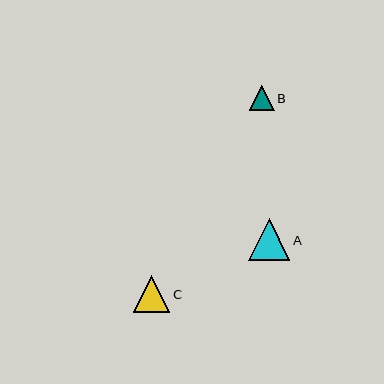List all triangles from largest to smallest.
From largest to smallest: A, C, B.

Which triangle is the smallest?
Triangle B is the smallest with a size of approximately 25 pixels.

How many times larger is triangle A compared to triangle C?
Triangle A is approximately 1.1 times the size of triangle C.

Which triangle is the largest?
Triangle A is the largest with a size of approximately 42 pixels.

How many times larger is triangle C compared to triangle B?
Triangle C is approximately 1.5 times the size of triangle B.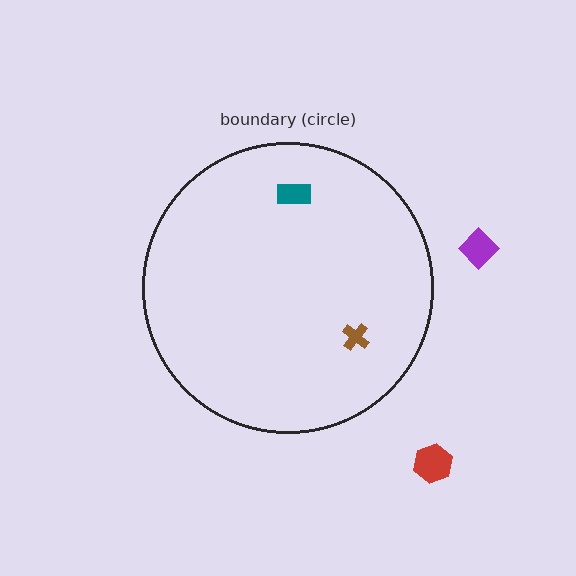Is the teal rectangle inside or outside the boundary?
Inside.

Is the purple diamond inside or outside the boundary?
Outside.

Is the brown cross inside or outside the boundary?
Inside.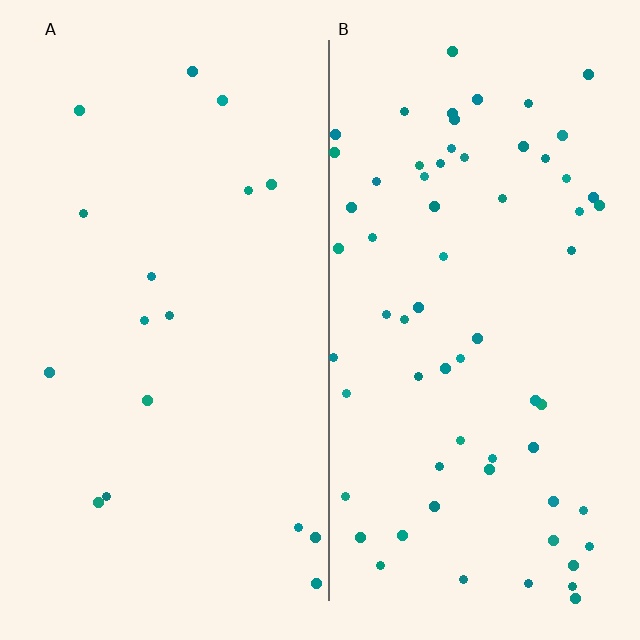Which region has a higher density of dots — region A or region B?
B (the right).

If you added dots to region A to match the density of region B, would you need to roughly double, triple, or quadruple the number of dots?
Approximately quadruple.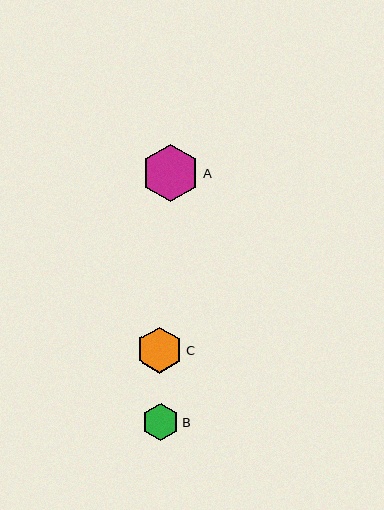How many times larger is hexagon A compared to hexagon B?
Hexagon A is approximately 1.5 times the size of hexagon B.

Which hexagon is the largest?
Hexagon A is the largest with a size of approximately 58 pixels.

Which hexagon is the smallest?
Hexagon B is the smallest with a size of approximately 37 pixels.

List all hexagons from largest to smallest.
From largest to smallest: A, C, B.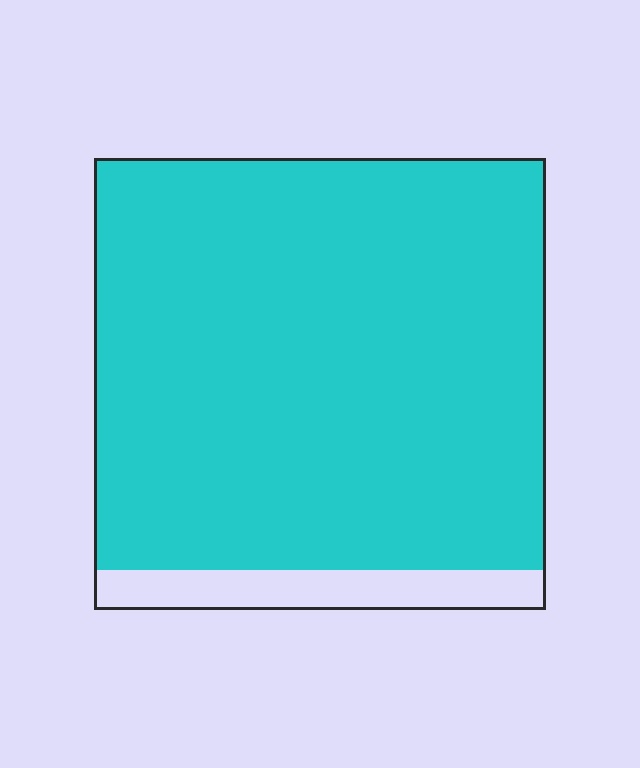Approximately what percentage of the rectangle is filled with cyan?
Approximately 90%.